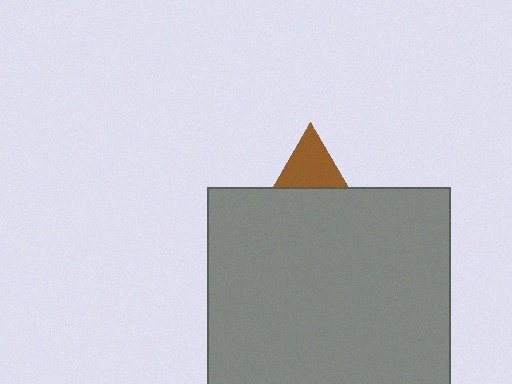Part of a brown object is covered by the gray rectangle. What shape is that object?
It is a triangle.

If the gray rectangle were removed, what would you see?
You would see the complete brown triangle.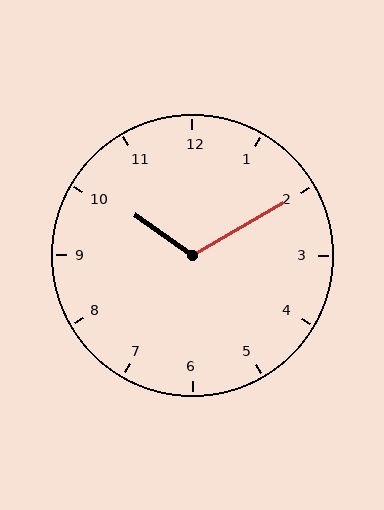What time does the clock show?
10:10.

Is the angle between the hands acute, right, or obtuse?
It is obtuse.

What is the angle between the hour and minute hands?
Approximately 115 degrees.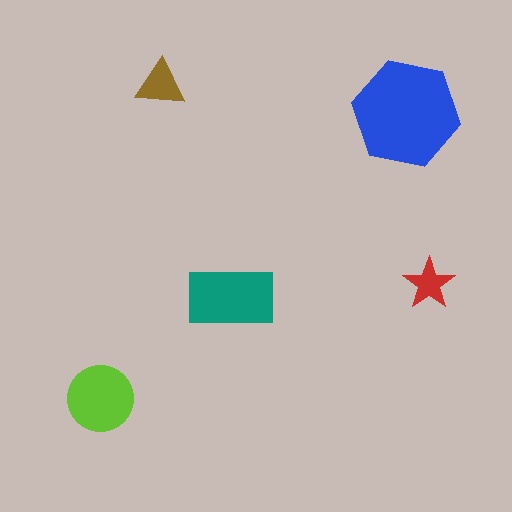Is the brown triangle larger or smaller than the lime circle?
Smaller.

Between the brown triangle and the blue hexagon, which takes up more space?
The blue hexagon.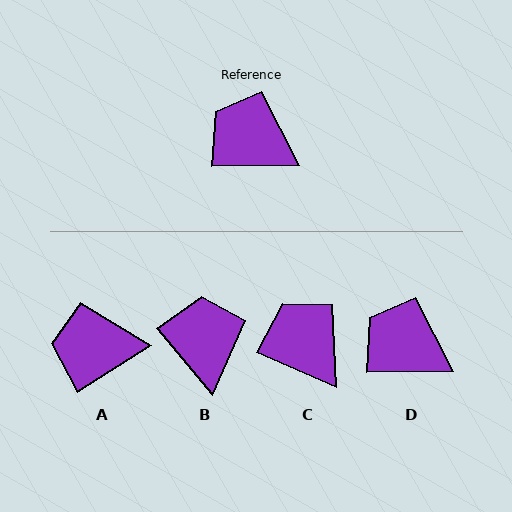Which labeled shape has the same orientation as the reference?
D.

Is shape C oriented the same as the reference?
No, it is off by about 25 degrees.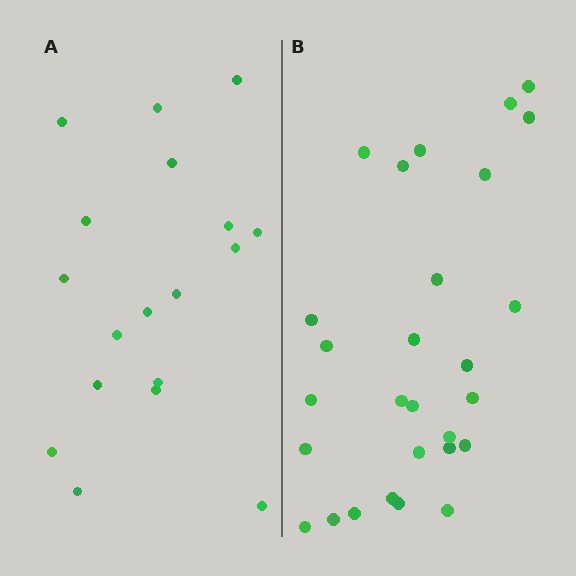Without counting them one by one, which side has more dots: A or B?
Region B (the right region) has more dots.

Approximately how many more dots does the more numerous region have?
Region B has roughly 10 or so more dots than region A.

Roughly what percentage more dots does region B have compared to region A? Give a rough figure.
About 55% more.